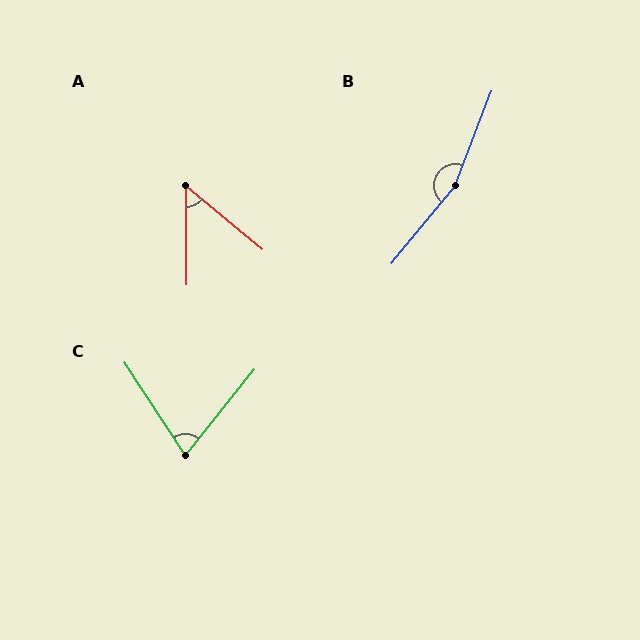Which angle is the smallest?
A, at approximately 50 degrees.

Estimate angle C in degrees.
Approximately 72 degrees.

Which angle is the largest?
B, at approximately 162 degrees.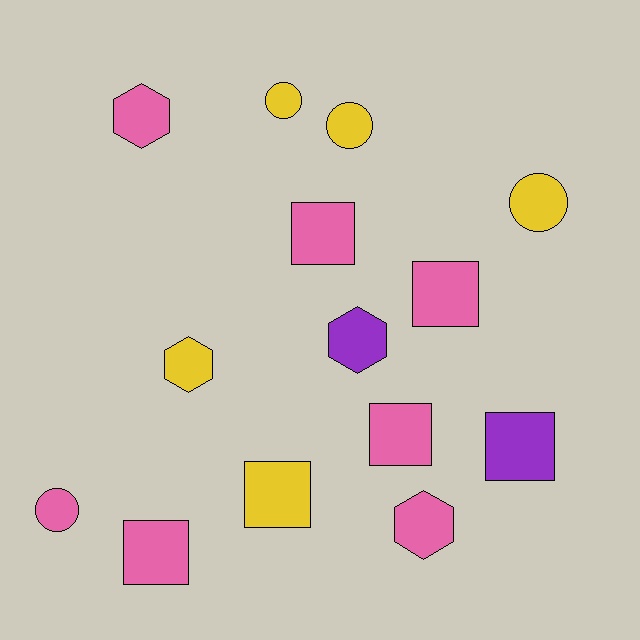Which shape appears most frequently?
Square, with 6 objects.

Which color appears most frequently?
Pink, with 7 objects.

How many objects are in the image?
There are 14 objects.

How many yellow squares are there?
There is 1 yellow square.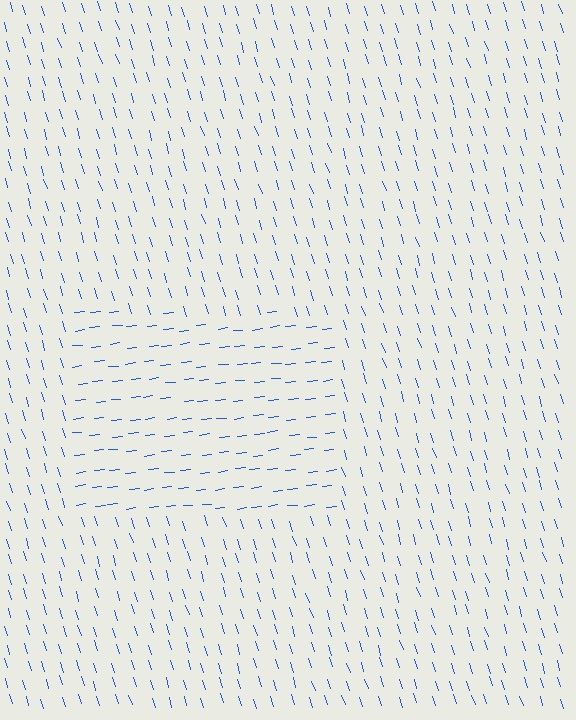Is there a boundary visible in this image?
Yes, there is a texture boundary formed by a change in line orientation.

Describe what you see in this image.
The image is filled with small blue line segments. A rectangle region in the image has lines oriented differently from the surrounding lines, creating a visible texture boundary.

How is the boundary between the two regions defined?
The boundary is defined purely by a change in line orientation (approximately 80 degrees difference). All lines are the same color and thickness.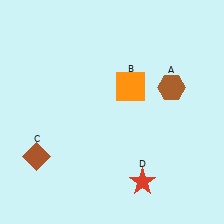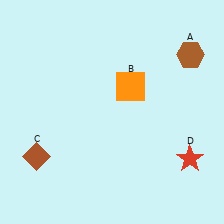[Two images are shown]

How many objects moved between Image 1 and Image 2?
2 objects moved between the two images.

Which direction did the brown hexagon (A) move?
The brown hexagon (A) moved up.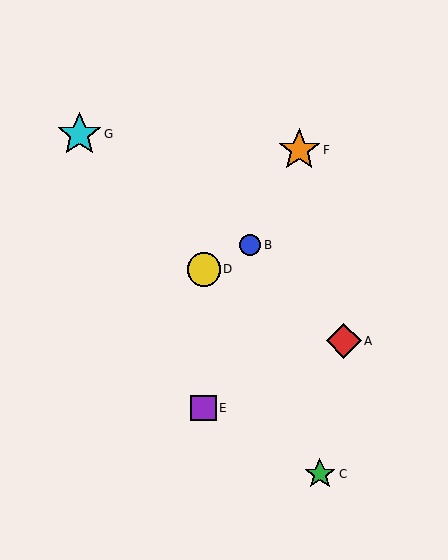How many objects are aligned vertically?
2 objects (D, E) are aligned vertically.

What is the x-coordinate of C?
Object C is at x≈320.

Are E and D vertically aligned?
Yes, both are at x≈204.